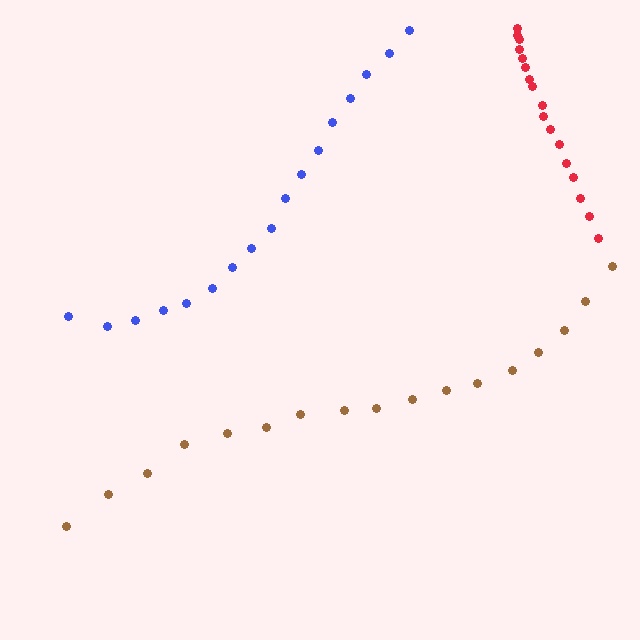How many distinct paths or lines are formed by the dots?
There are 3 distinct paths.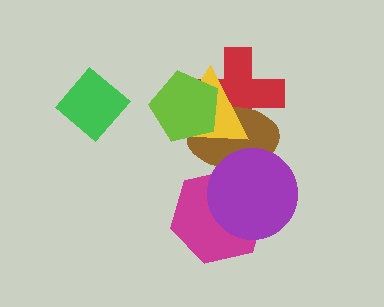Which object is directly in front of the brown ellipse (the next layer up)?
The yellow triangle is directly in front of the brown ellipse.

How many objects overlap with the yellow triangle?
3 objects overlap with the yellow triangle.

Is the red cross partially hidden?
Yes, it is partially covered by another shape.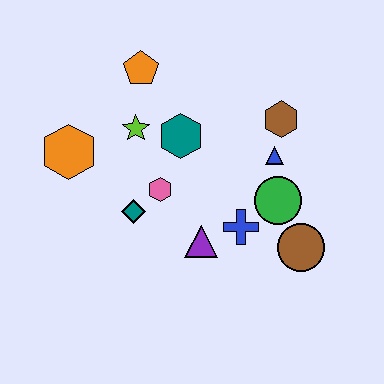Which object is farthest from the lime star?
The brown circle is farthest from the lime star.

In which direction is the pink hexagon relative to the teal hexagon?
The pink hexagon is below the teal hexagon.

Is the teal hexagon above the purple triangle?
Yes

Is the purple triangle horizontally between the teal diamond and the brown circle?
Yes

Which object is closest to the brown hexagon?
The blue triangle is closest to the brown hexagon.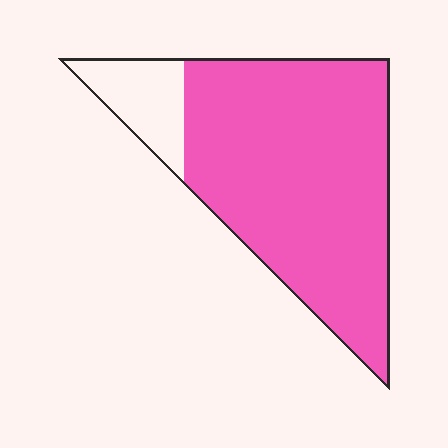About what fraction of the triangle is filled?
About seven eighths (7/8).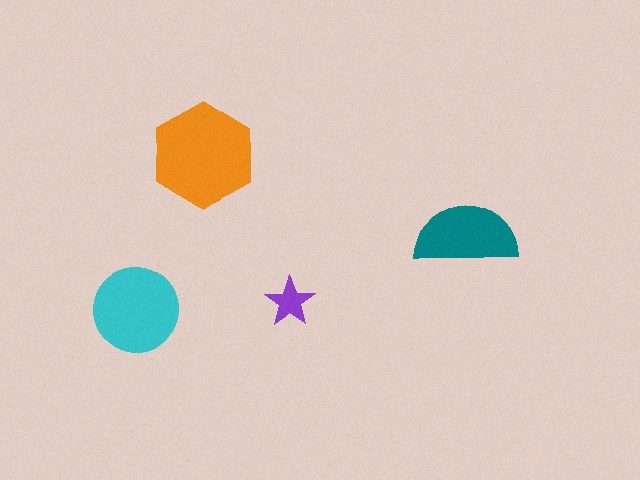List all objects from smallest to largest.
The purple star, the teal semicircle, the cyan circle, the orange hexagon.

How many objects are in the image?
There are 4 objects in the image.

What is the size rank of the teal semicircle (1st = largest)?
3rd.